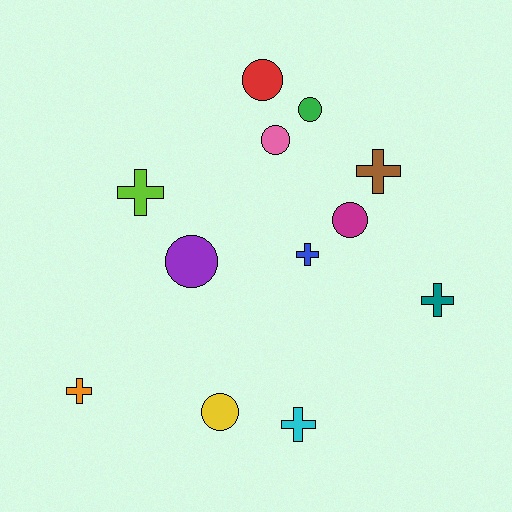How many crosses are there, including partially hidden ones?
There are 6 crosses.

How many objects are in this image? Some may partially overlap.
There are 12 objects.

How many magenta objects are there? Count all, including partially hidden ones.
There is 1 magenta object.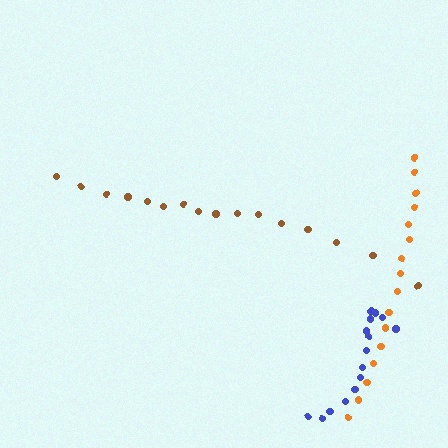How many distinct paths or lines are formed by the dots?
There are 3 distinct paths.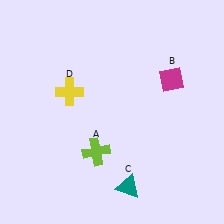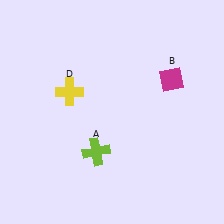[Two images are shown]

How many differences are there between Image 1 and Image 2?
There is 1 difference between the two images.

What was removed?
The teal triangle (C) was removed in Image 2.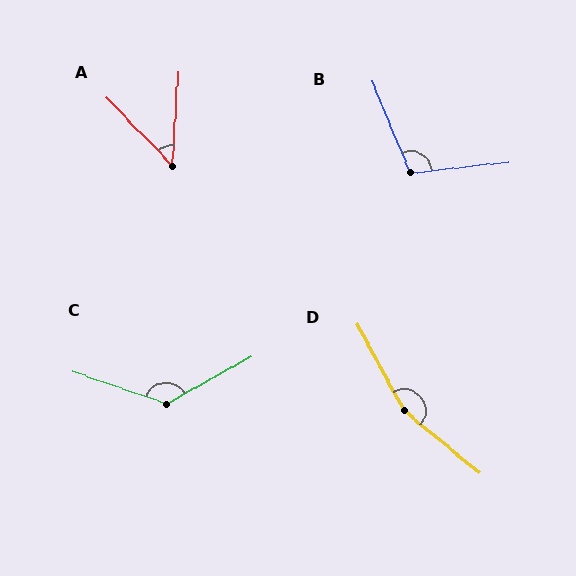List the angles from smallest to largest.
A (48°), B (106°), C (132°), D (158°).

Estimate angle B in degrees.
Approximately 106 degrees.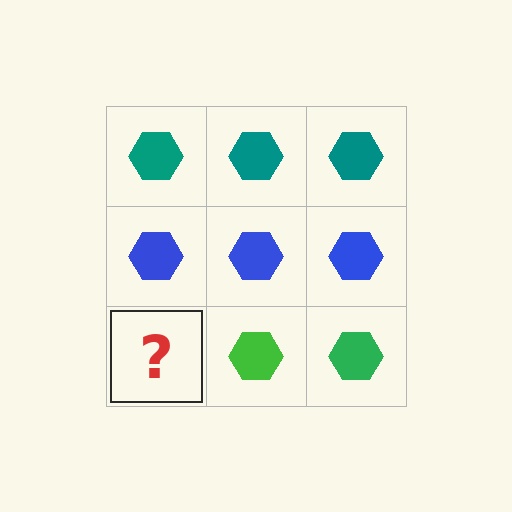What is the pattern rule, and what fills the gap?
The rule is that each row has a consistent color. The gap should be filled with a green hexagon.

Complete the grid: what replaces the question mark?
The question mark should be replaced with a green hexagon.